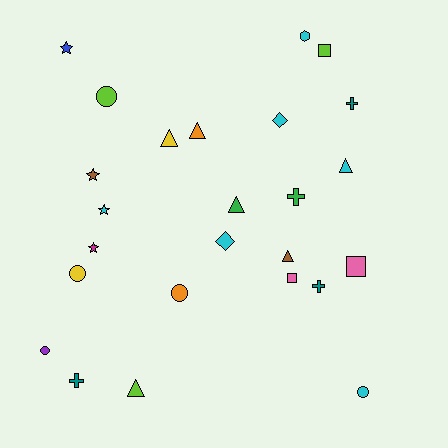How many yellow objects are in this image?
There are 2 yellow objects.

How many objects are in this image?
There are 25 objects.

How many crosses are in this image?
There are 4 crosses.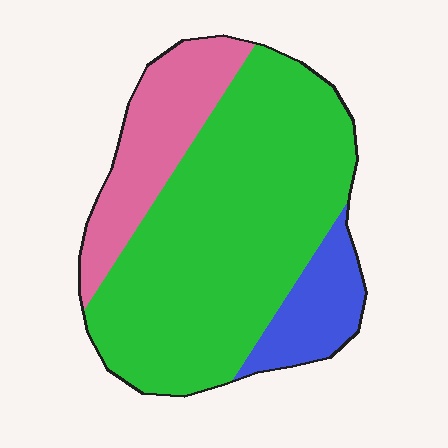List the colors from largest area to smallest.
From largest to smallest: green, pink, blue.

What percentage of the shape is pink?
Pink covers around 20% of the shape.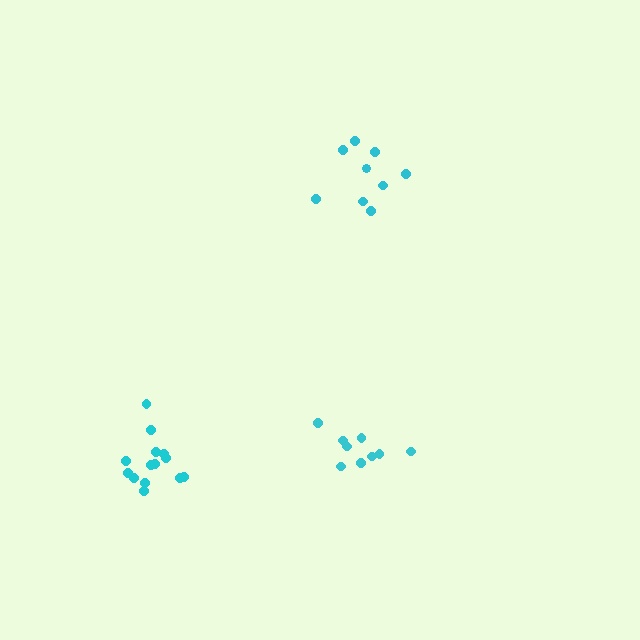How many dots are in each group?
Group 1: 14 dots, Group 2: 9 dots, Group 3: 9 dots (32 total).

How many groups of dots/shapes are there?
There are 3 groups.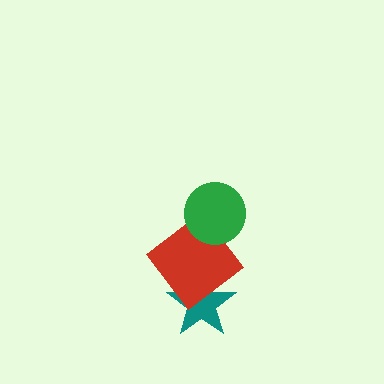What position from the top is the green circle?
The green circle is 1st from the top.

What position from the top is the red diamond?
The red diamond is 2nd from the top.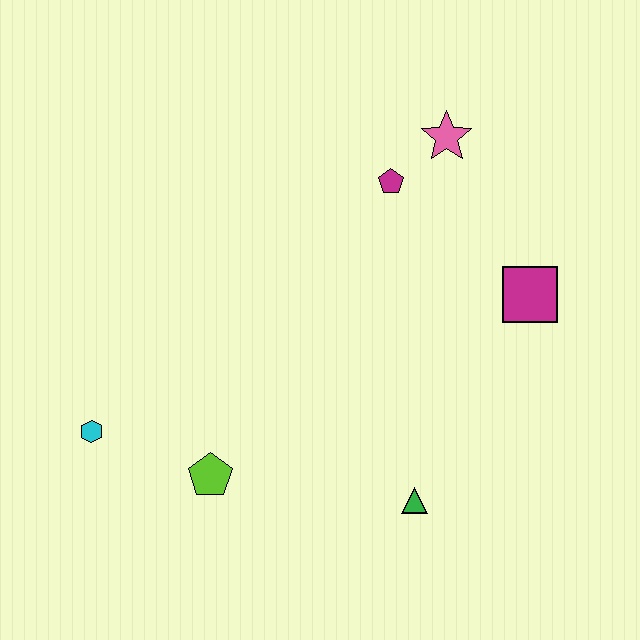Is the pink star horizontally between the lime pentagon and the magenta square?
Yes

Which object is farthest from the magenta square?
The cyan hexagon is farthest from the magenta square.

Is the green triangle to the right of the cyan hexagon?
Yes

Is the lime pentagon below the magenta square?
Yes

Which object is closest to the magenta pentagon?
The pink star is closest to the magenta pentagon.